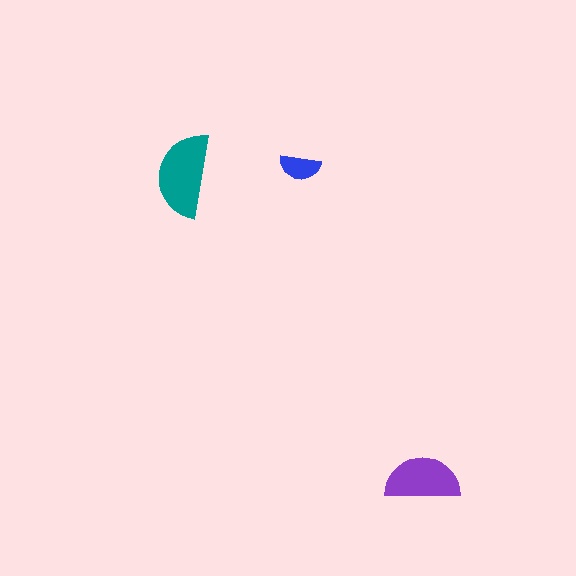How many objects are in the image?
There are 3 objects in the image.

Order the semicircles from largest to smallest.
the teal one, the purple one, the blue one.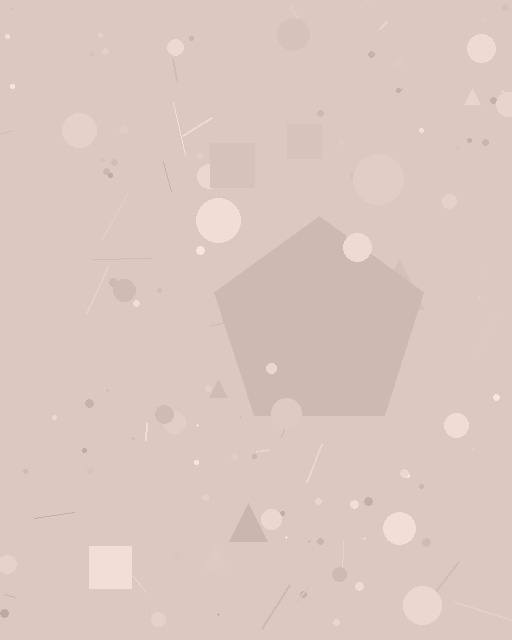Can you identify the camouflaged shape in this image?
The camouflaged shape is a pentagon.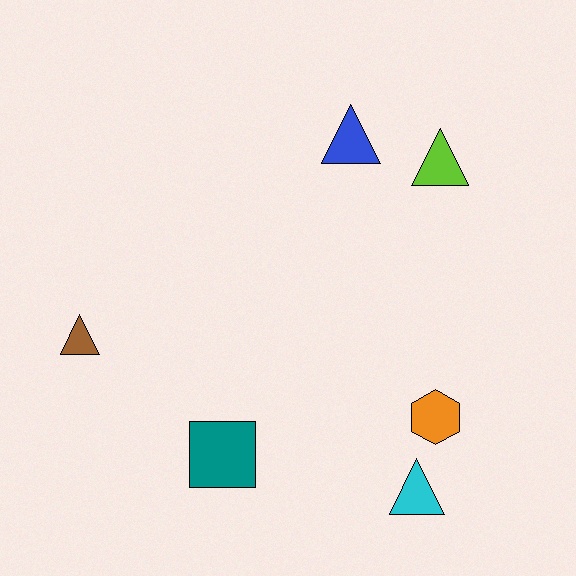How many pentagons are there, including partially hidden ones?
There are no pentagons.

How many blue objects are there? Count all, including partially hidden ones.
There is 1 blue object.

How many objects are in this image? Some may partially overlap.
There are 6 objects.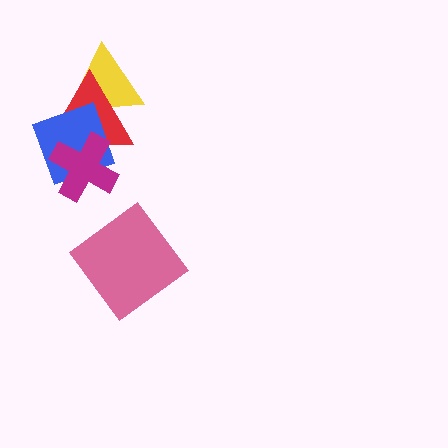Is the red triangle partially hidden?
Yes, it is partially covered by another shape.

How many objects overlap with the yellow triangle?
2 objects overlap with the yellow triangle.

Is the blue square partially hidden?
Yes, it is partially covered by another shape.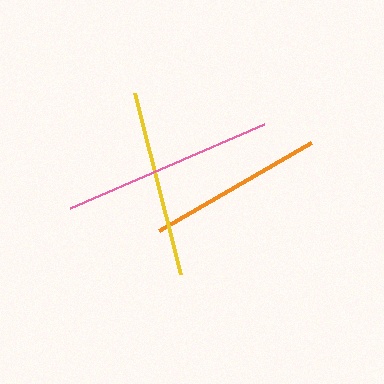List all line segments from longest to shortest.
From longest to shortest: pink, yellow, orange.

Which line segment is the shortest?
The orange line is the shortest at approximately 176 pixels.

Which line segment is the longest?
The pink line is the longest at approximately 212 pixels.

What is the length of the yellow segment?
The yellow segment is approximately 186 pixels long.